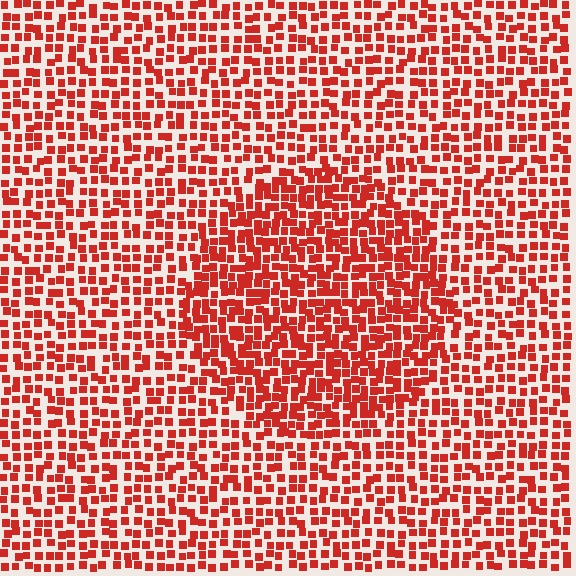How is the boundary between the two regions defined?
The boundary is defined by a change in element density (approximately 1.6x ratio). All elements are the same color, size, and shape.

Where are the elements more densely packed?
The elements are more densely packed inside the circle boundary.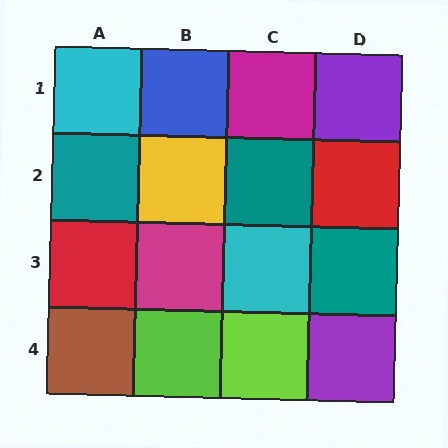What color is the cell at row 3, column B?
Magenta.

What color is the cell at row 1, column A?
Cyan.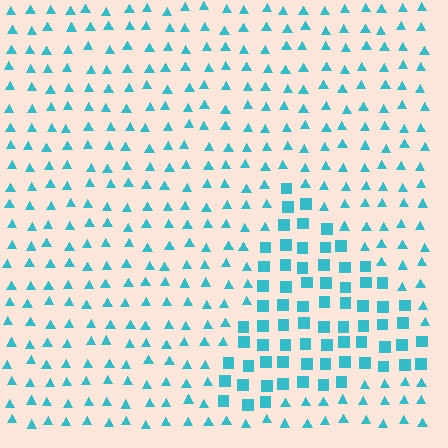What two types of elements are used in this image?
The image uses squares inside the triangle region and triangles outside it.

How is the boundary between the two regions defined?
The boundary is defined by a change in element shape: squares inside vs. triangles outside. All elements share the same color and spacing.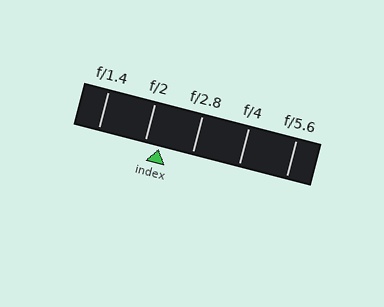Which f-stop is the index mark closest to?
The index mark is closest to f/2.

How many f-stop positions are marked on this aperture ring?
There are 5 f-stop positions marked.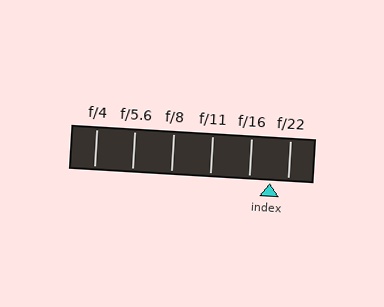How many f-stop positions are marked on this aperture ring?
There are 6 f-stop positions marked.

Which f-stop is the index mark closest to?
The index mark is closest to f/22.